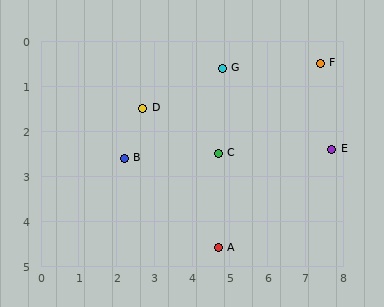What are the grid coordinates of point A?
Point A is at approximately (4.7, 4.6).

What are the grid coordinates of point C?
Point C is at approximately (4.7, 2.5).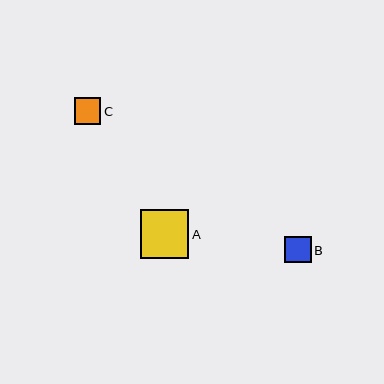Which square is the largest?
Square A is the largest with a size of approximately 49 pixels.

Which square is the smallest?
Square B is the smallest with a size of approximately 26 pixels.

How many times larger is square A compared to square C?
Square A is approximately 1.8 times the size of square C.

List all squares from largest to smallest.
From largest to smallest: A, C, B.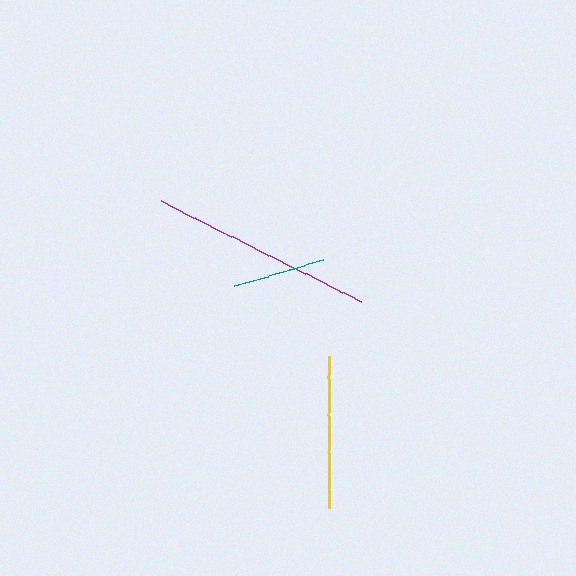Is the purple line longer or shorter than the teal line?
The purple line is longer than the teal line.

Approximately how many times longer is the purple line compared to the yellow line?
The purple line is approximately 1.5 times the length of the yellow line.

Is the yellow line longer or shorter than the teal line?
The yellow line is longer than the teal line.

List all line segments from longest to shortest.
From longest to shortest: purple, yellow, teal.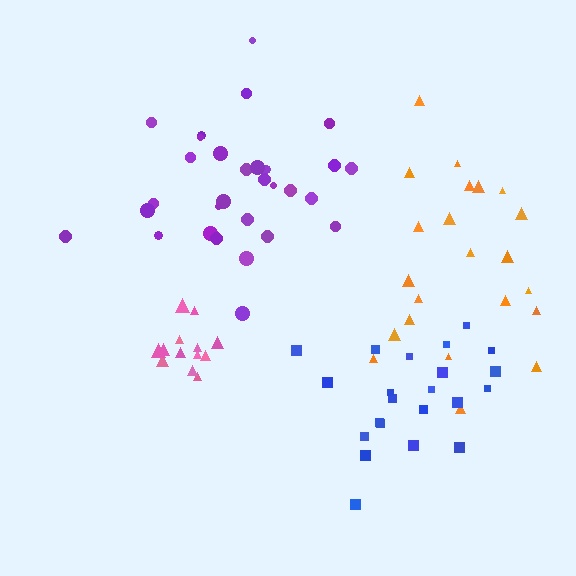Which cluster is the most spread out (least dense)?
Orange.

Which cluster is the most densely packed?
Pink.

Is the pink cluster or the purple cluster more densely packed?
Pink.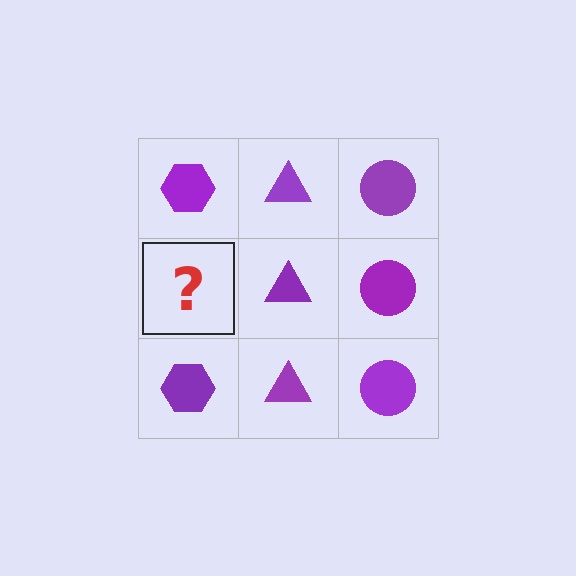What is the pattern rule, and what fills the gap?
The rule is that each column has a consistent shape. The gap should be filled with a purple hexagon.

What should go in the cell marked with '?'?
The missing cell should contain a purple hexagon.